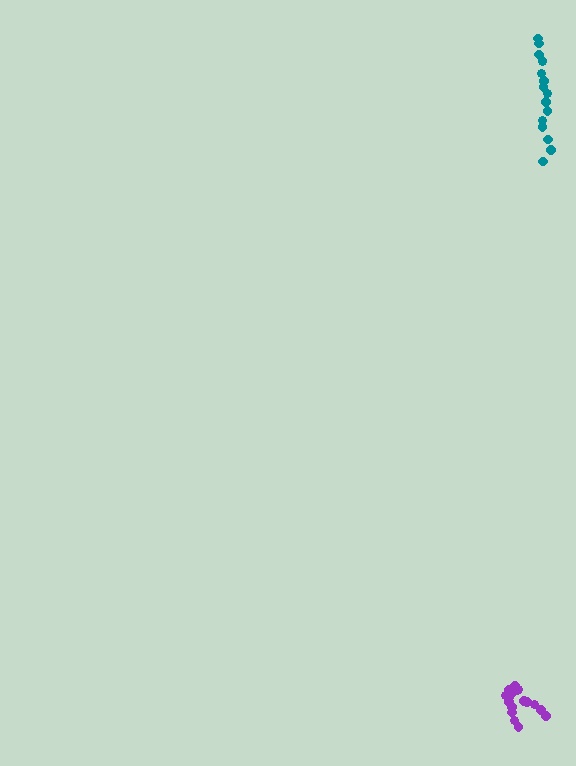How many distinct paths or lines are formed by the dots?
There are 2 distinct paths.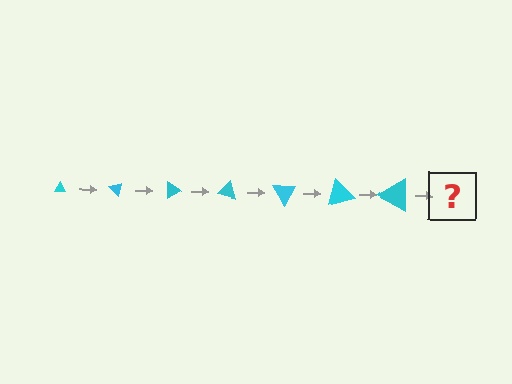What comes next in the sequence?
The next element should be a triangle, larger than the previous one and rotated 315 degrees from the start.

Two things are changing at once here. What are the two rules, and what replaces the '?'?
The two rules are that the triangle grows larger each step and it rotates 45 degrees each step. The '?' should be a triangle, larger than the previous one and rotated 315 degrees from the start.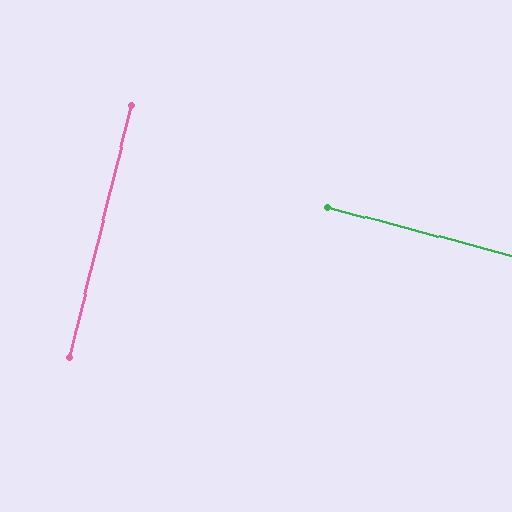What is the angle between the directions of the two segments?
Approximately 89 degrees.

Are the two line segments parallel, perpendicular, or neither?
Perpendicular — they meet at approximately 89°.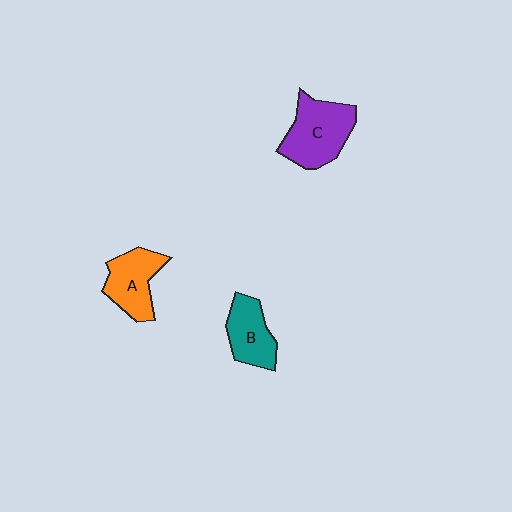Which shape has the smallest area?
Shape B (teal).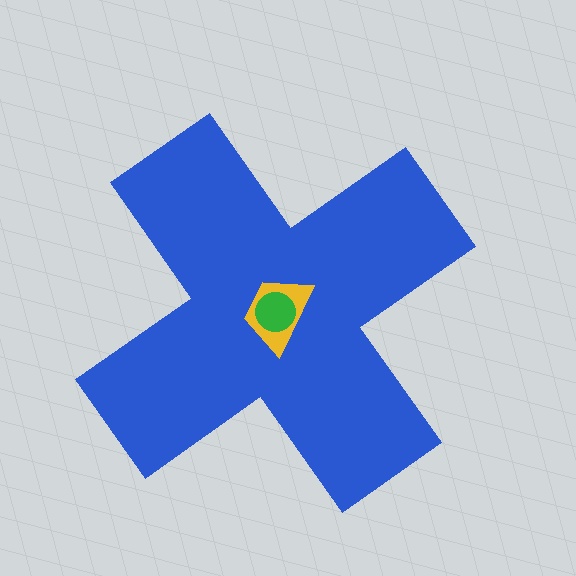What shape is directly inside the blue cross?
The yellow trapezoid.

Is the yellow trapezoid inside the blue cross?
Yes.